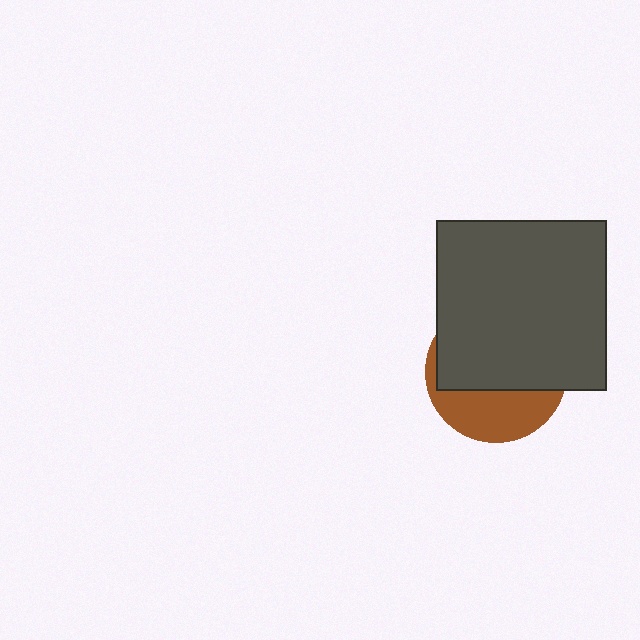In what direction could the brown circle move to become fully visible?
The brown circle could move down. That would shift it out from behind the dark gray square entirely.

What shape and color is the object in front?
The object in front is a dark gray square.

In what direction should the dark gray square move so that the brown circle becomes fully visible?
The dark gray square should move up. That is the shortest direction to clear the overlap and leave the brown circle fully visible.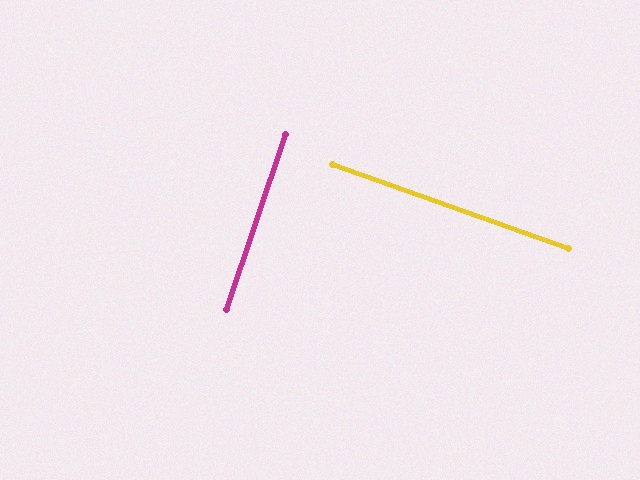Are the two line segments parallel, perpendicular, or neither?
Perpendicular — they meet at approximately 89°.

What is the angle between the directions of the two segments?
Approximately 89 degrees.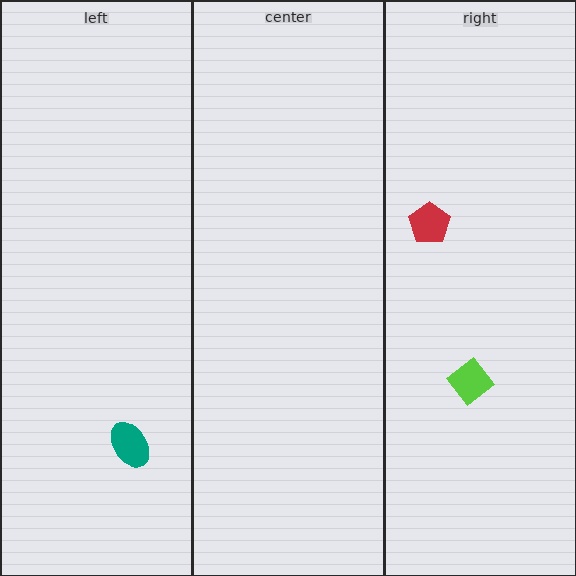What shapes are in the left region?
The teal ellipse.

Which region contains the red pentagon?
The right region.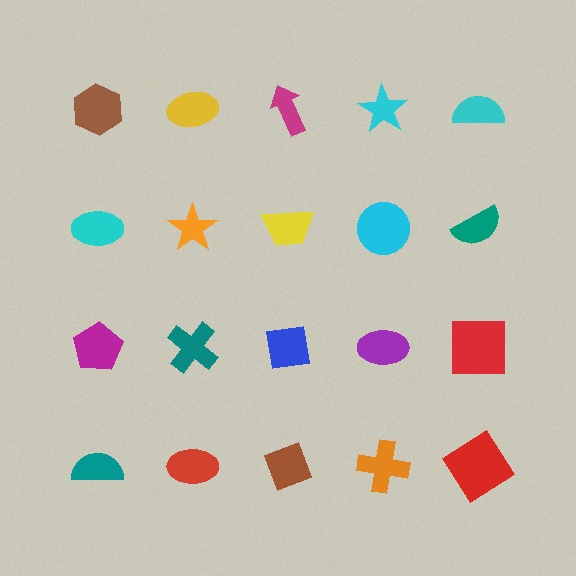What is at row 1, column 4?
A cyan star.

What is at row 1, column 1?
A brown hexagon.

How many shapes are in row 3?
5 shapes.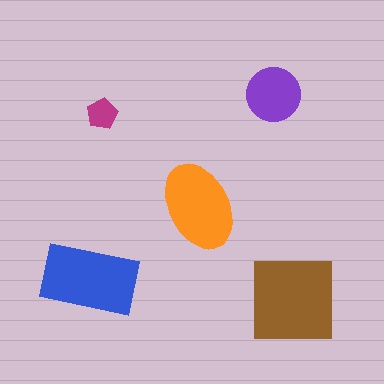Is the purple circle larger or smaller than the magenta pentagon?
Larger.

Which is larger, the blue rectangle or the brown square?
The brown square.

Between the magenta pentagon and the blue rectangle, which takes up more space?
The blue rectangle.